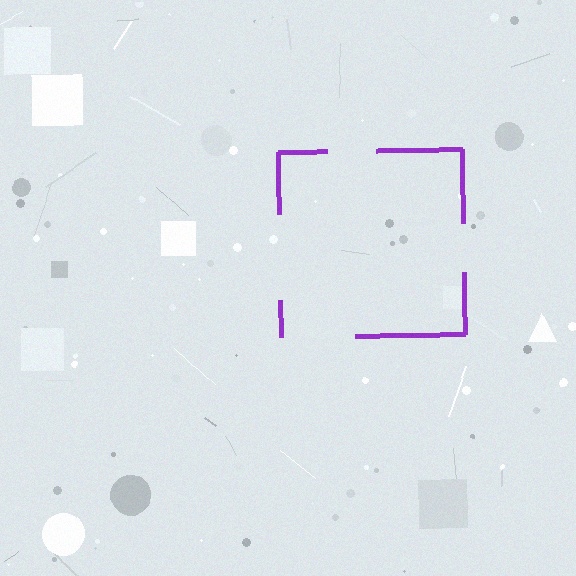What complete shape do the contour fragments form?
The contour fragments form a square.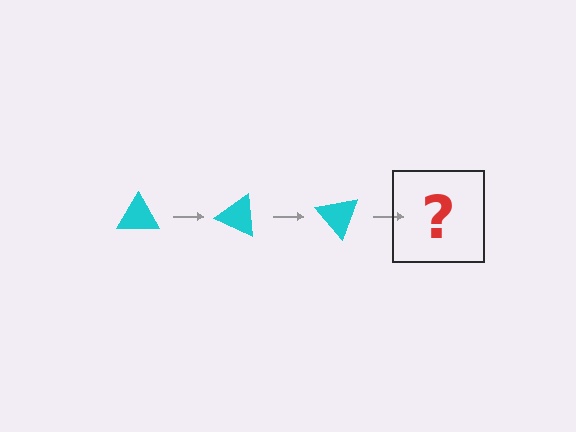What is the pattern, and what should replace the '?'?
The pattern is that the triangle rotates 25 degrees each step. The '?' should be a cyan triangle rotated 75 degrees.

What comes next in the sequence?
The next element should be a cyan triangle rotated 75 degrees.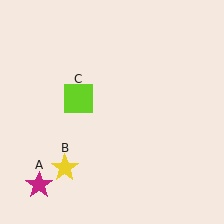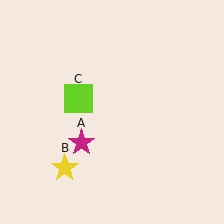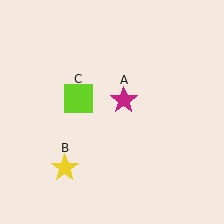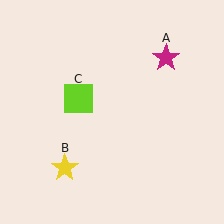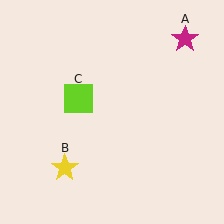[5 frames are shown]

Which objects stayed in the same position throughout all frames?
Yellow star (object B) and lime square (object C) remained stationary.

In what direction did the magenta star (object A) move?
The magenta star (object A) moved up and to the right.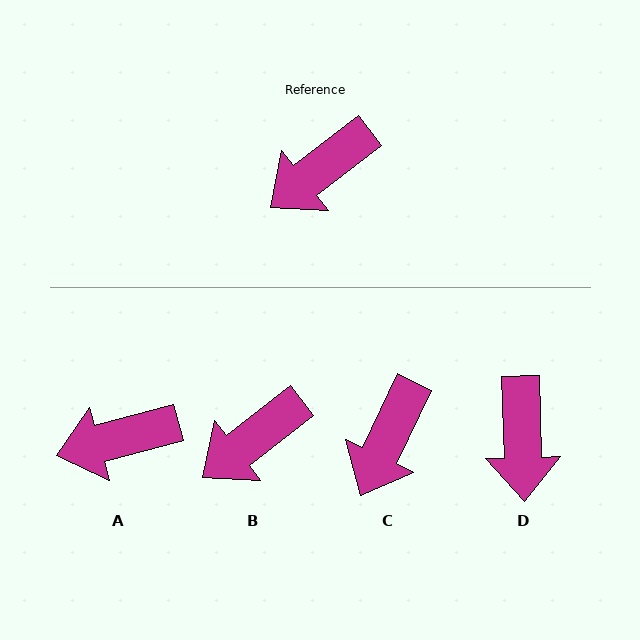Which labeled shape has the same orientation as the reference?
B.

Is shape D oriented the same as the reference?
No, it is off by about 54 degrees.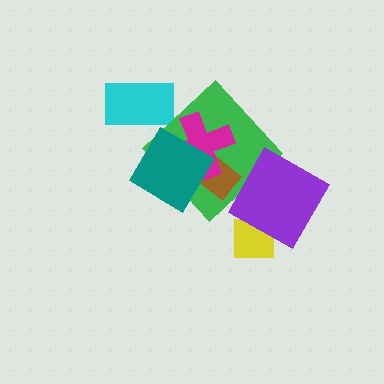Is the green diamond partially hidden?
Yes, it is partially covered by another shape.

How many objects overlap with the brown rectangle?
3 objects overlap with the brown rectangle.